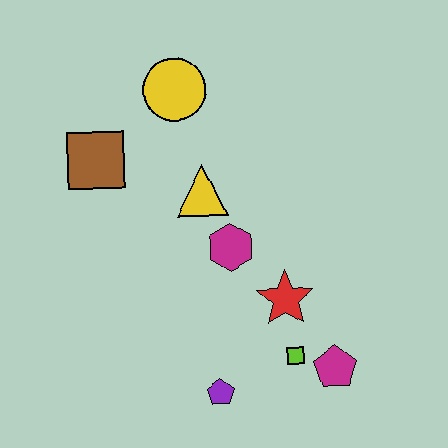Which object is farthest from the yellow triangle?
The magenta pentagon is farthest from the yellow triangle.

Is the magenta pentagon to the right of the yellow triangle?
Yes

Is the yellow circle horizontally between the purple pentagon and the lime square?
No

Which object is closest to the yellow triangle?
The magenta hexagon is closest to the yellow triangle.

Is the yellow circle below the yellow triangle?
No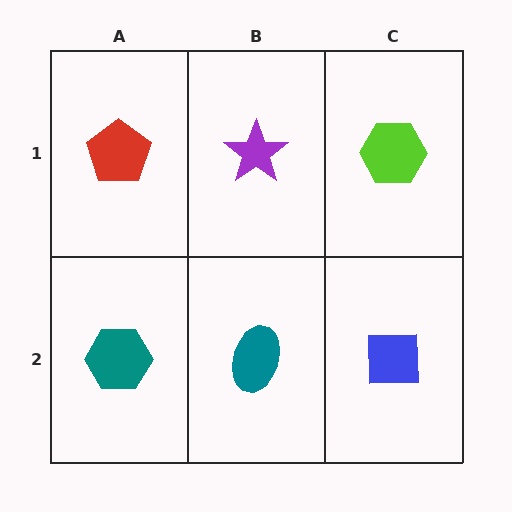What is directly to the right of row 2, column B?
A blue square.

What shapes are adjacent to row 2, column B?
A purple star (row 1, column B), a teal hexagon (row 2, column A), a blue square (row 2, column C).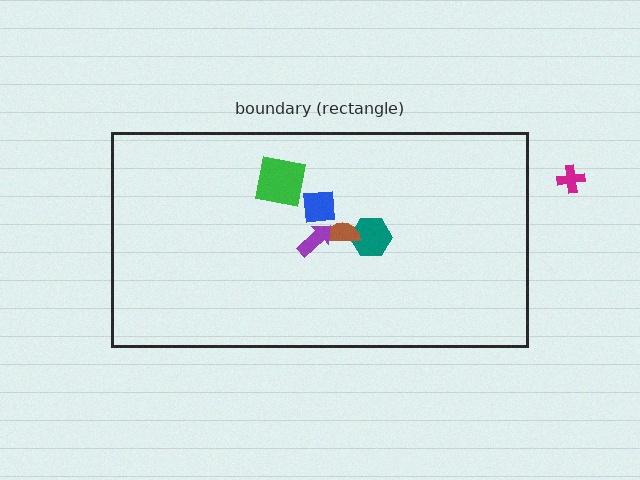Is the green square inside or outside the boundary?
Inside.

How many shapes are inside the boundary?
5 inside, 1 outside.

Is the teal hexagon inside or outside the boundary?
Inside.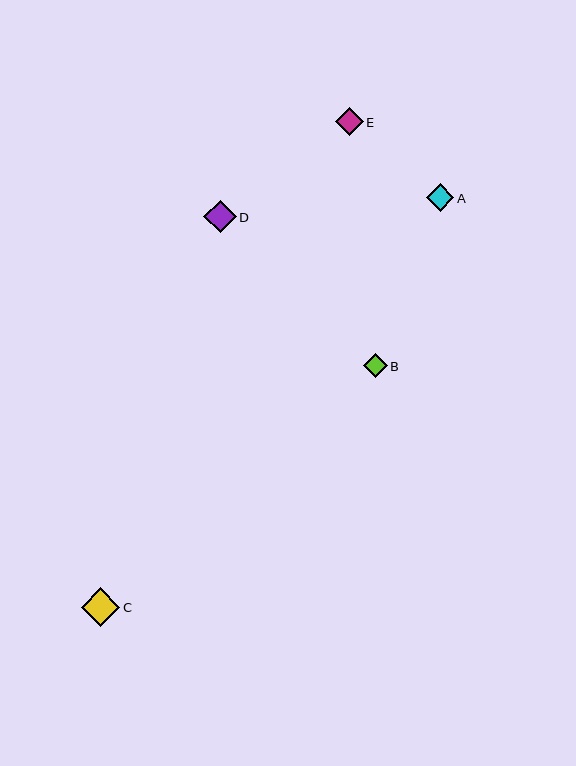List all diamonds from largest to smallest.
From largest to smallest: C, D, E, A, B.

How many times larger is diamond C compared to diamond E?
Diamond C is approximately 1.4 times the size of diamond E.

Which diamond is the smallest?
Diamond B is the smallest with a size of approximately 24 pixels.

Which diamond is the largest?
Diamond C is the largest with a size of approximately 38 pixels.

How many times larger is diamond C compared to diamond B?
Diamond C is approximately 1.6 times the size of diamond B.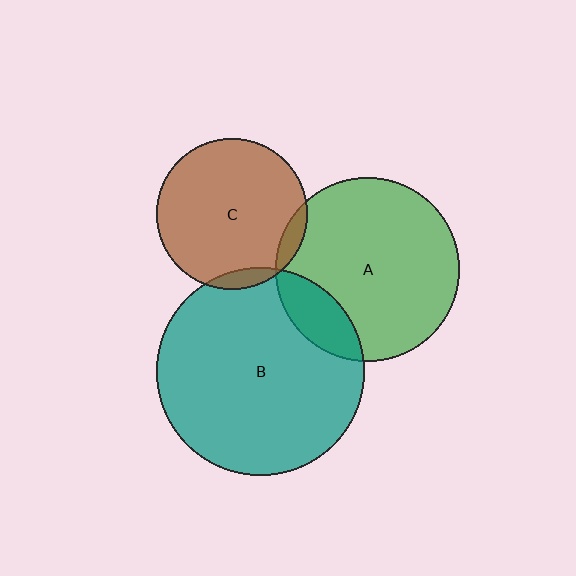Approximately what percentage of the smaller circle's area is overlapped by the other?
Approximately 5%.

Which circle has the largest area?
Circle B (teal).